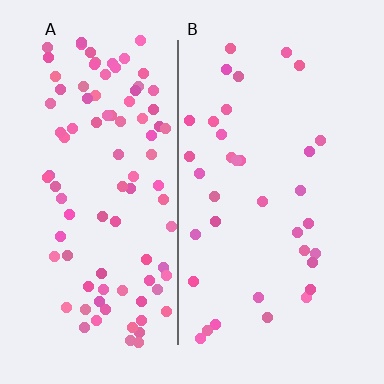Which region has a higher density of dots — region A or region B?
A (the left).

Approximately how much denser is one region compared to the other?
Approximately 2.7× — region A over region B.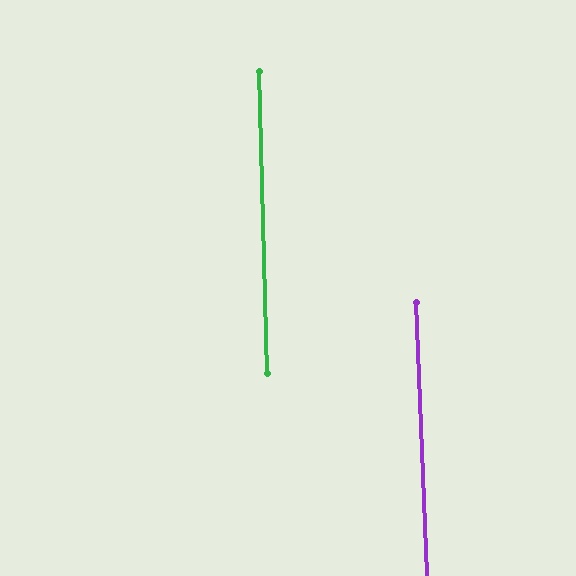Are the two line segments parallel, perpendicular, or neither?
Parallel — their directions differ by only 0.9°.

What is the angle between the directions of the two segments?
Approximately 1 degree.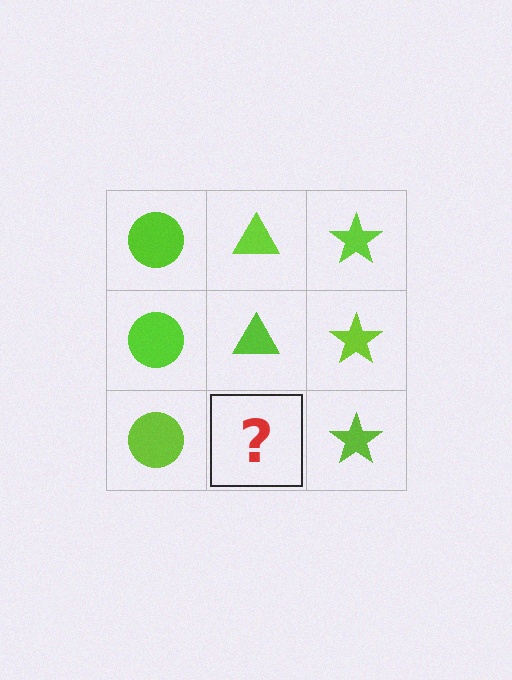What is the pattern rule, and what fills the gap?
The rule is that each column has a consistent shape. The gap should be filled with a lime triangle.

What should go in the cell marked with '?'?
The missing cell should contain a lime triangle.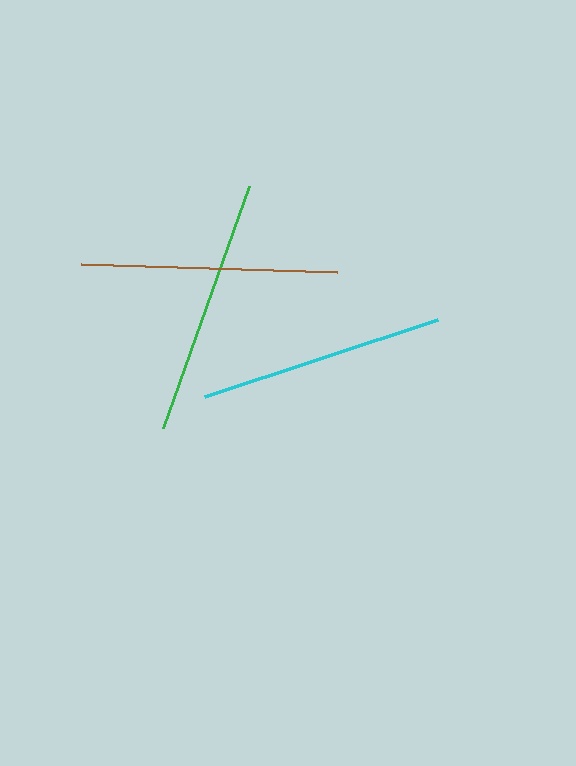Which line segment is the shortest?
The cyan line is the shortest at approximately 245 pixels.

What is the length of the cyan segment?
The cyan segment is approximately 245 pixels long.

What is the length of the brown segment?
The brown segment is approximately 256 pixels long.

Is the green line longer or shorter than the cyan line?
The green line is longer than the cyan line.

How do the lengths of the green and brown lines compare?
The green and brown lines are approximately the same length.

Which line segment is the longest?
The green line is the longest at approximately 258 pixels.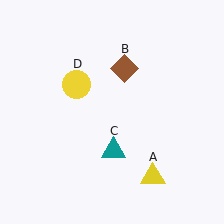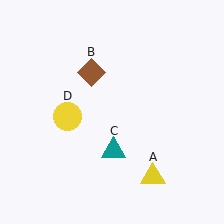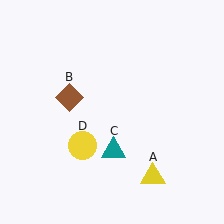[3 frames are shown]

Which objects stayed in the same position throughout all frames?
Yellow triangle (object A) and teal triangle (object C) remained stationary.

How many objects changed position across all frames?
2 objects changed position: brown diamond (object B), yellow circle (object D).